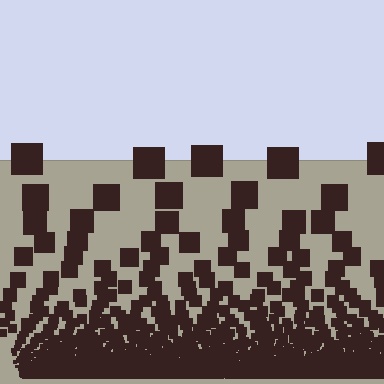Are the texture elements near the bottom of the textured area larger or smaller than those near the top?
Smaller. The gradient is inverted — elements near the bottom are smaller and denser.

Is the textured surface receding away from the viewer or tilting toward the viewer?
The surface appears to tilt toward the viewer. Texture elements get larger and sparser toward the top.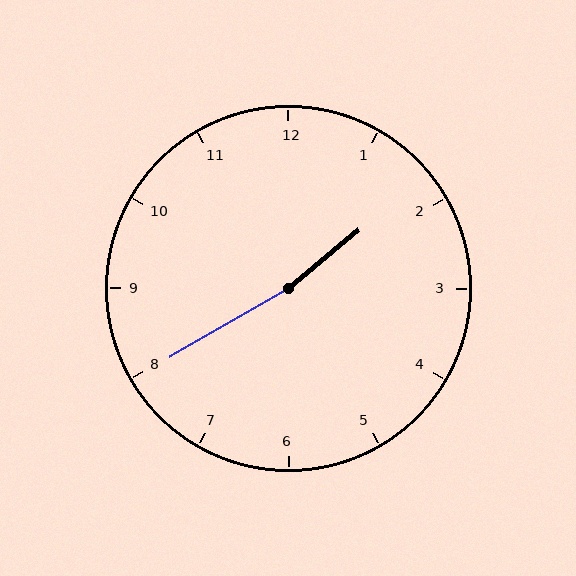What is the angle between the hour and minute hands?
Approximately 170 degrees.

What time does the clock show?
1:40.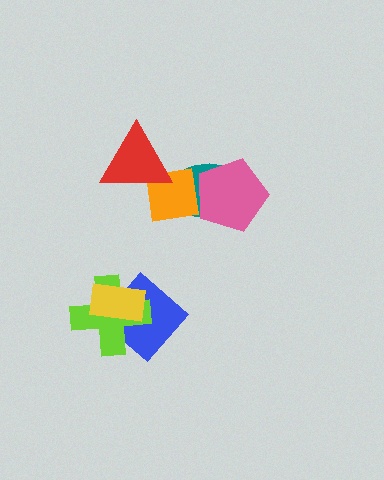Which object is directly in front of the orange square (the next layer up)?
The red triangle is directly in front of the orange square.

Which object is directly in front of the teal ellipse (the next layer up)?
The orange square is directly in front of the teal ellipse.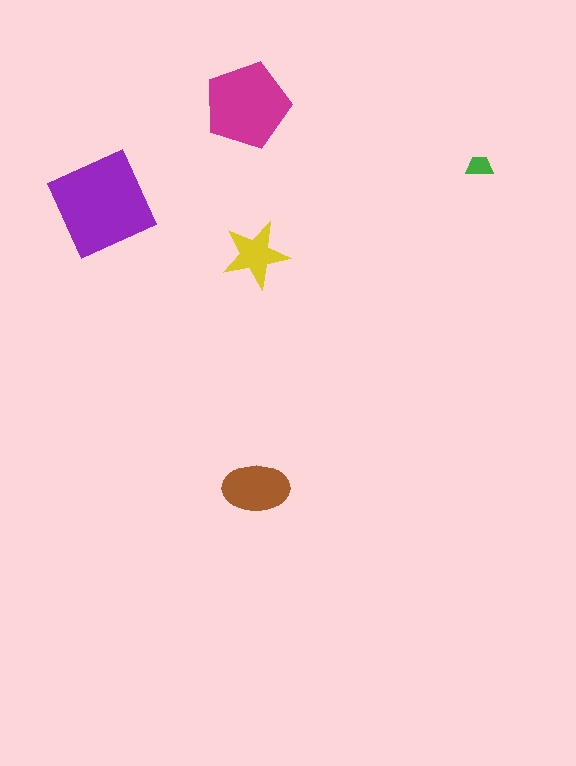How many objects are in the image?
There are 5 objects in the image.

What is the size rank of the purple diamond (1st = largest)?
1st.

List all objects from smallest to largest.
The green trapezoid, the yellow star, the brown ellipse, the magenta pentagon, the purple diamond.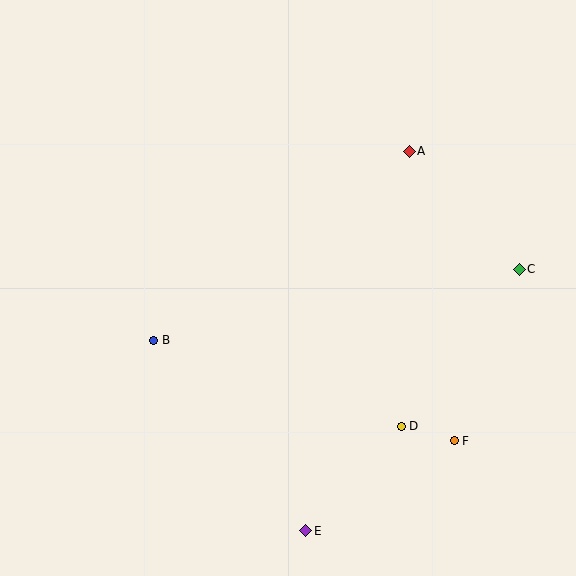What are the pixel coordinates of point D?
Point D is at (401, 426).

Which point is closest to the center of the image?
Point B at (154, 340) is closest to the center.